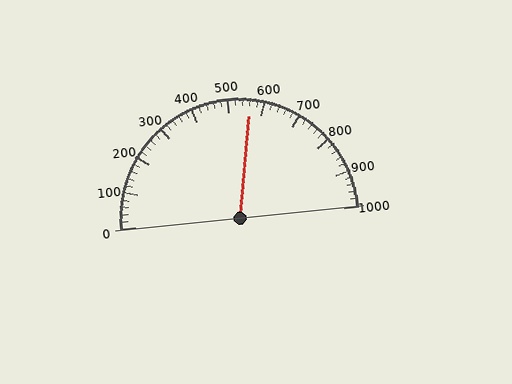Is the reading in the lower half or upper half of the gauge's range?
The reading is in the upper half of the range (0 to 1000).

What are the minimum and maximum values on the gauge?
The gauge ranges from 0 to 1000.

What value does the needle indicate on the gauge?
The needle indicates approximately 560.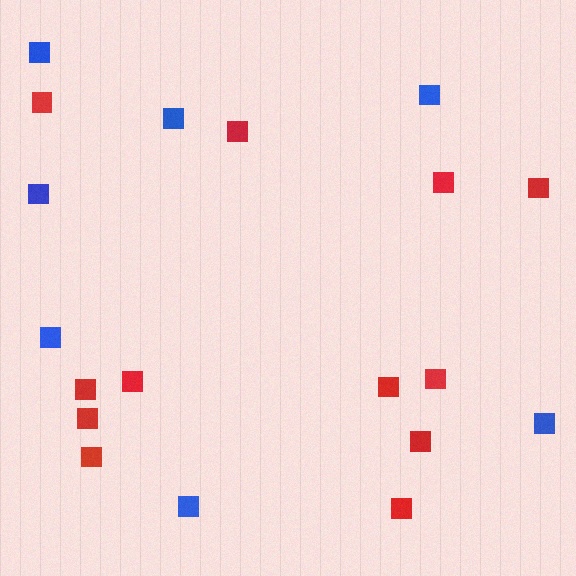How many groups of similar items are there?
There are 2 groups: one group of red squares (12) and one group of blue squares (7).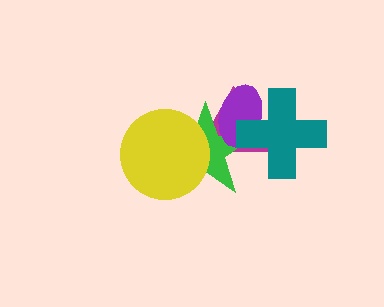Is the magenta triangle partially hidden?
Yes, it is partially covered by another shape.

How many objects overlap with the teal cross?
3 objects overlap with the teal cross.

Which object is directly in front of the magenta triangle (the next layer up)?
The green star is directly in front of the magenta triangle.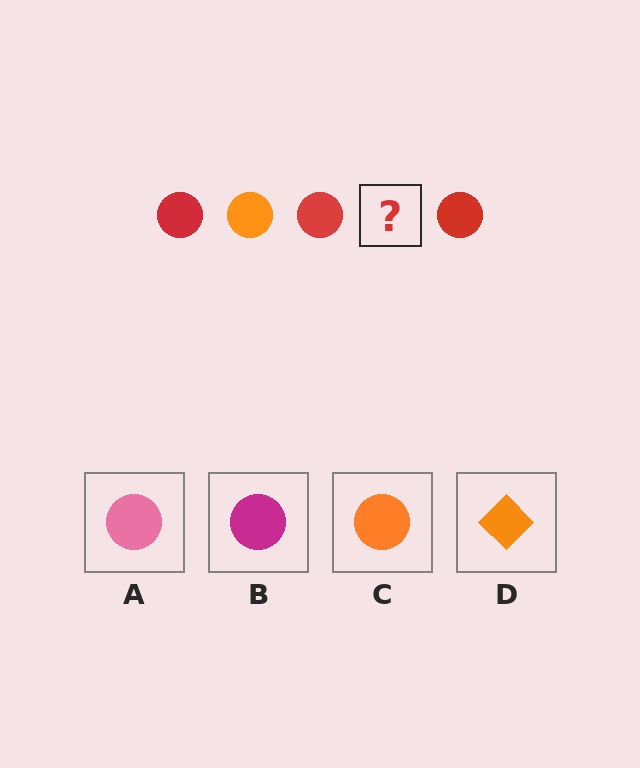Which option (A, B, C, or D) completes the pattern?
C.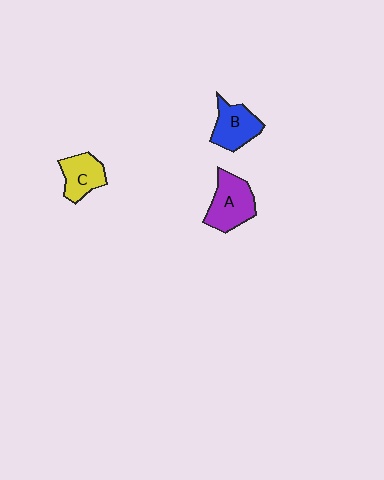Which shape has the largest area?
Shape A (purple).